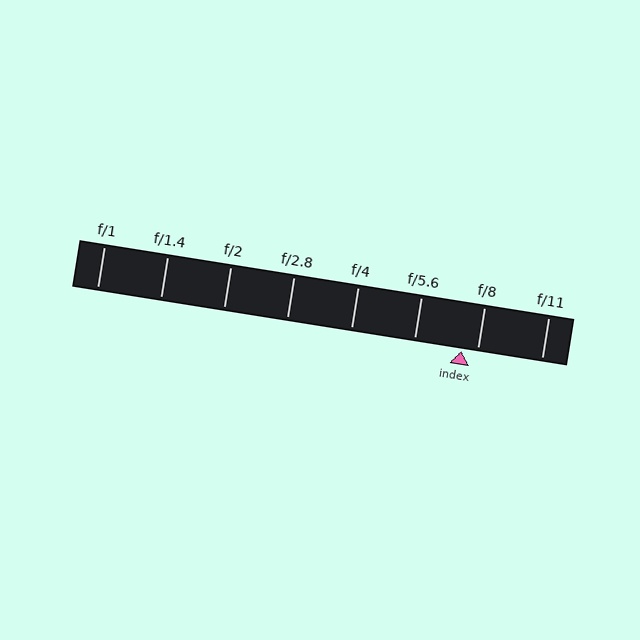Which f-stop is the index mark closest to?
The index mark is closest to f/8.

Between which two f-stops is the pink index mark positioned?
The index mark is between f/5.6 and f/8.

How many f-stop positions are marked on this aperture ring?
There are 8 f-stop positions marked.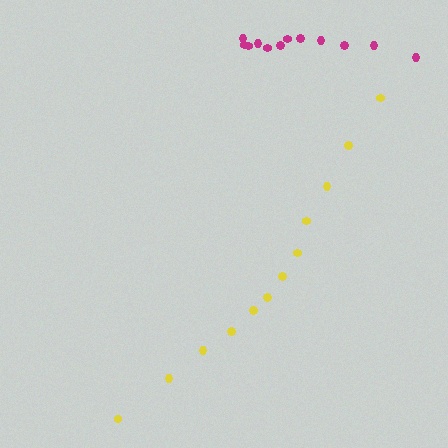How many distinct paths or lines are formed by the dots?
There are 2 distinct paths.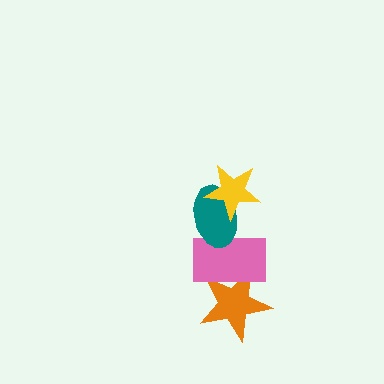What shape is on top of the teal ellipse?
The yellow star is on top of the teal ellipse.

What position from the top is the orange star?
The orange star is 4th from the top.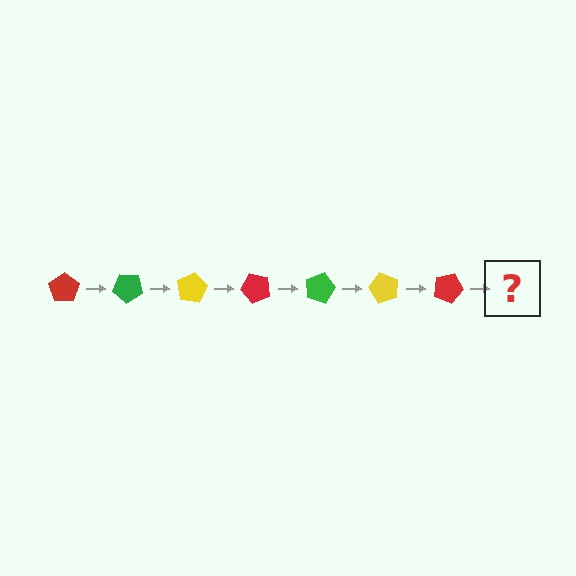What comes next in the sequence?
The next element should be a green pentagon, rotated 280 degrees from the start.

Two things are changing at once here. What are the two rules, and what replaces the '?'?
The two rules are that it rotates 40 degrees each step and the color cycles through red, green, and yellow. The '?' should be a green pentagon, rotated 280 degrees from the start.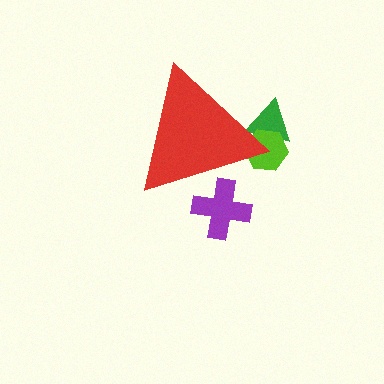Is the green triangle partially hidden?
Yes, the green triangle is partially hidden behind the red triangle.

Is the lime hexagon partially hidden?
Yes, the lime hexagon is partially hidden behind the red triangle.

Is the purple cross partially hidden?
Yes, the purple cross is partially hidden behind the red triangle.